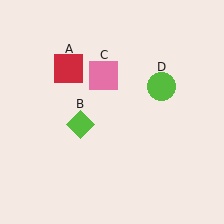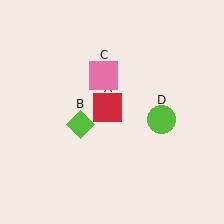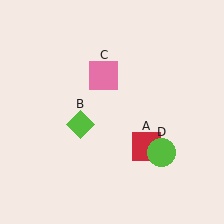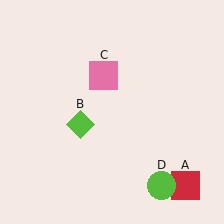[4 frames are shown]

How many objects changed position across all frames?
2 objects changed position: red square (object A), lime circle (object D).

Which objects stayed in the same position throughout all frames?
Lime diamond (object B) and pink square (object C) remained stationary.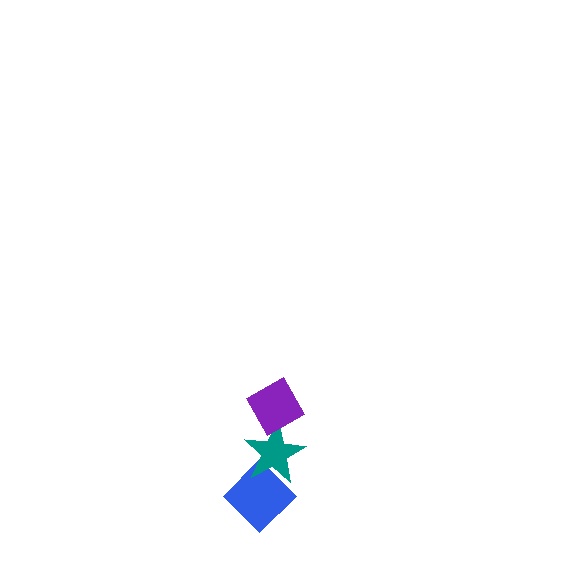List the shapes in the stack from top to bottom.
From top to bottom: the purple diamond, the teal star, the blue diamond.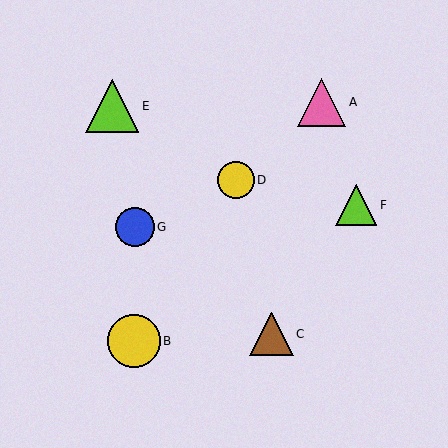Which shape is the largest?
The lime triangle (labeled E) is the largest.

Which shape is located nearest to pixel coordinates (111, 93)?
The lime triangle (labeled E) at (112, 106) is nearest to that location.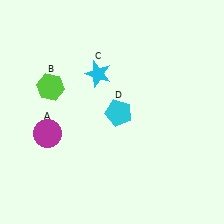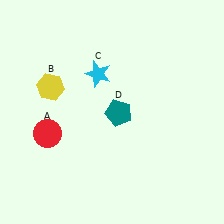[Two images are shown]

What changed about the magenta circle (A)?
In Image 1, A is magenta. In Image 2, it changed to red.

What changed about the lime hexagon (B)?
In Image 1, B is lime. In Image 2, it changed to yellow.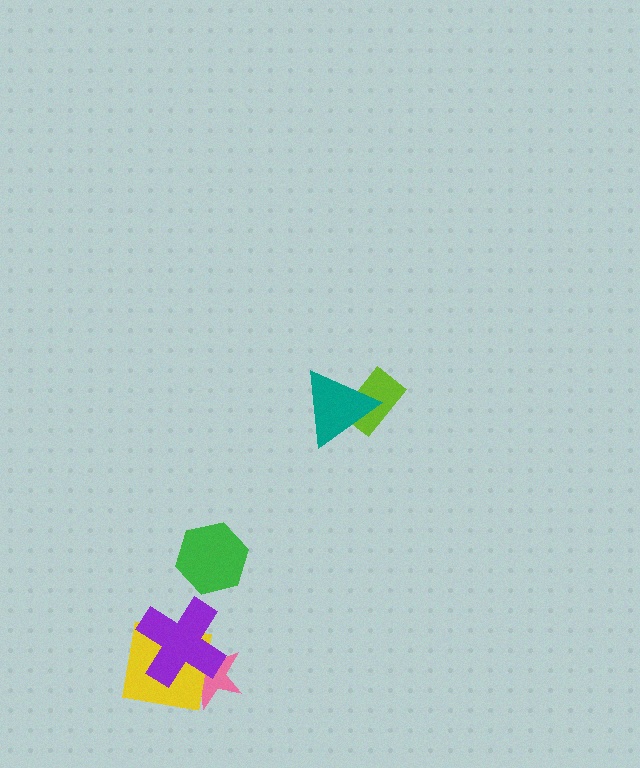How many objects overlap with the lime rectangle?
1 object overlaps with the lime rectangle.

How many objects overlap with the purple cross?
2 objects overlap with the purple cross.